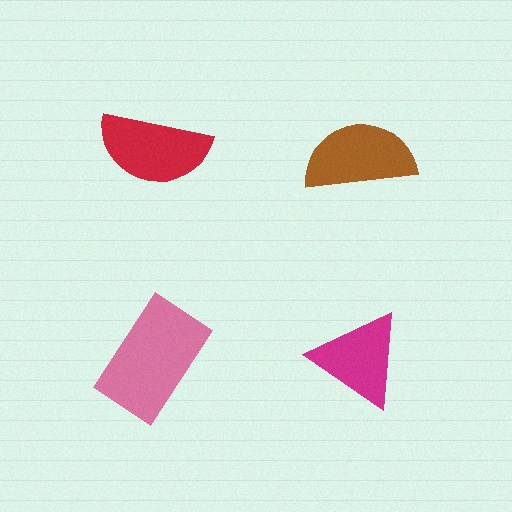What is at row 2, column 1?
A pink rectangle.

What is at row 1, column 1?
A red semicircle.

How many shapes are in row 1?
2 shapes.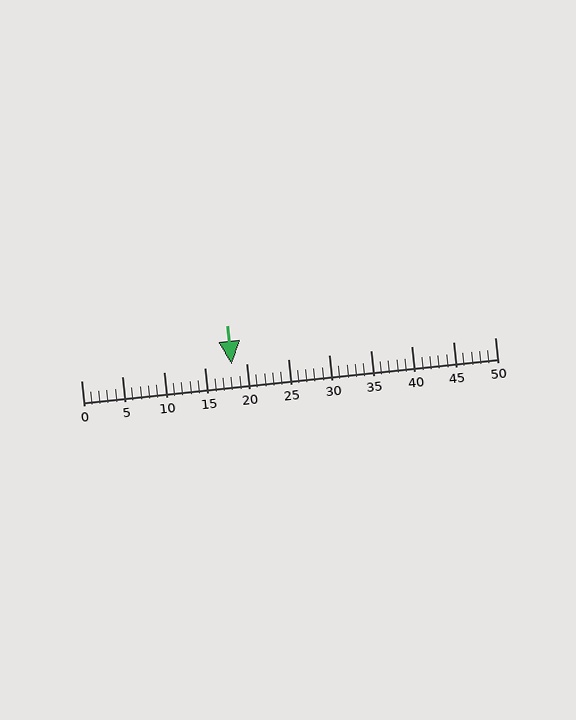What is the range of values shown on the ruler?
The ruler shows values from 0 to 50.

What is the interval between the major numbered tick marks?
The major tick marks are spaced 5 units apart.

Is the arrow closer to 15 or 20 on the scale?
The arrow is closer to 20.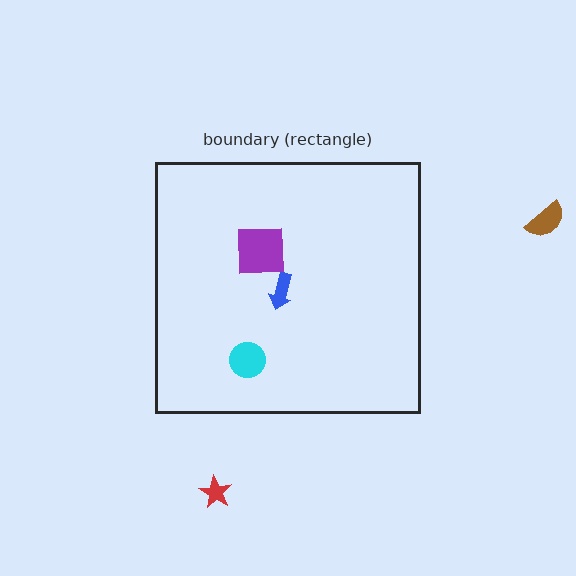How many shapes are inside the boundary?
3 inside, 2 outside.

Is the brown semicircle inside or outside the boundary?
Outside.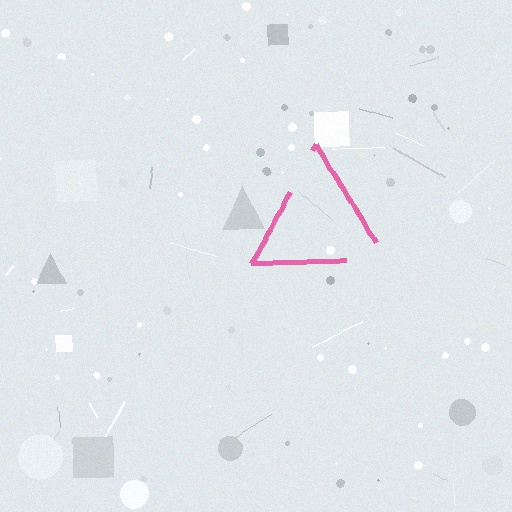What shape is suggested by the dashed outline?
The dashed outline suggests a triangle.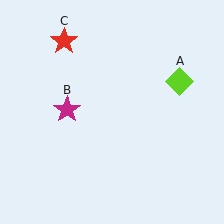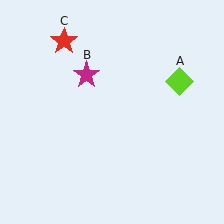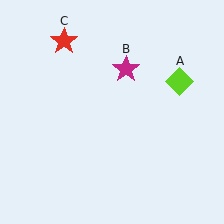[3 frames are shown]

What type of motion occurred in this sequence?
The magenta star (object B) rotated clockwise around the center of the scene.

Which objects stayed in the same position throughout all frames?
Lime diamond (object A) and red star (object C) remained stationary.